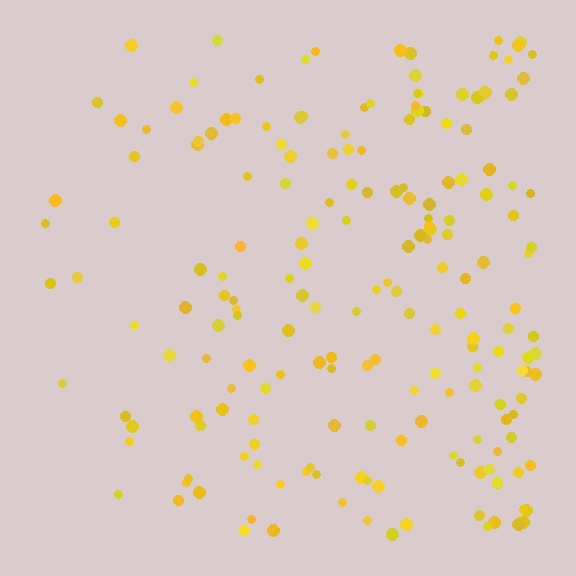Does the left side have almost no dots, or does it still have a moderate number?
Still a moderate number, just noticeably fewer than the right.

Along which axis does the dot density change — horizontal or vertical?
Horizontal.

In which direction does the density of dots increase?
From left to right, with the right side densest.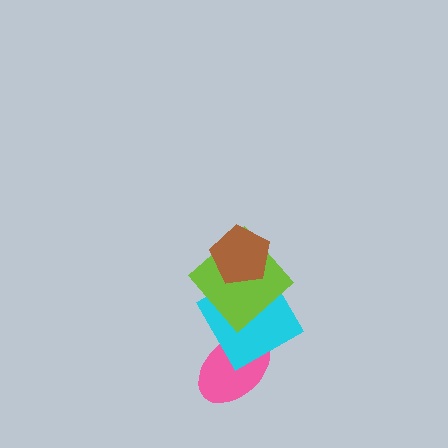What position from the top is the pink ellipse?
The pink ellipse is 4th from the top.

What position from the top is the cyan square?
The cyan square is 3rd from the top.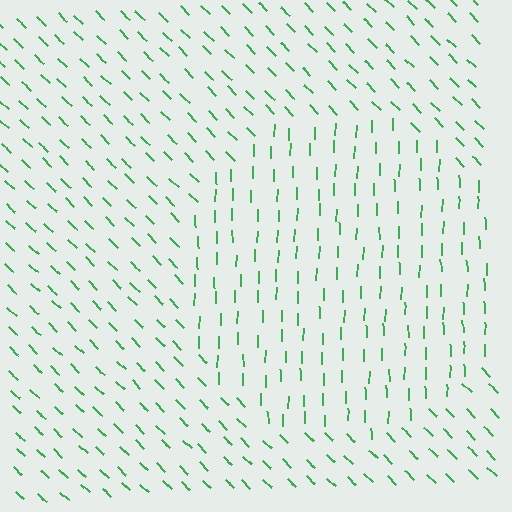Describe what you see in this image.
The image is filled with small green line segments. A circle region in the image has lines oriented differently from the surrounding lines, creating a visible texture boundary.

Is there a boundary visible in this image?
Yes, there is a texture boundary formed by a change in line orientation.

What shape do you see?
I see a circle.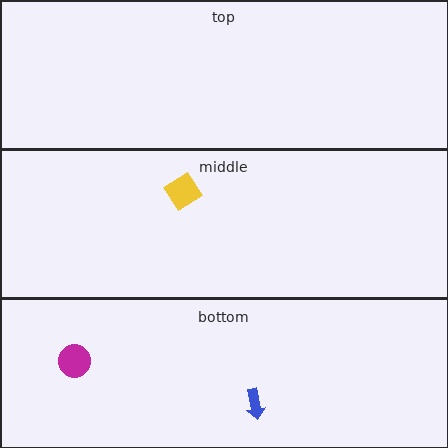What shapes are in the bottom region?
The magenta circle, the blue arrow.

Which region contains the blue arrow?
The bottom region.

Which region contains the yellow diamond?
The middle region.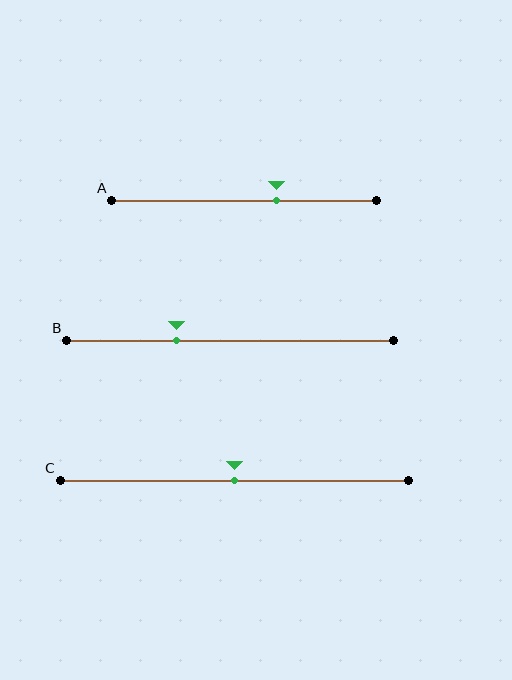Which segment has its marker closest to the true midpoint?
Segment C has its marker closest to the true midpoint.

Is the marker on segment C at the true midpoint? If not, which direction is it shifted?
Yes, the marker on segment C is at the true midpoint.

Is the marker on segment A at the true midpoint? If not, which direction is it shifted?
No, the marker on segment A is shifted to the right by about 12% of the segment length.